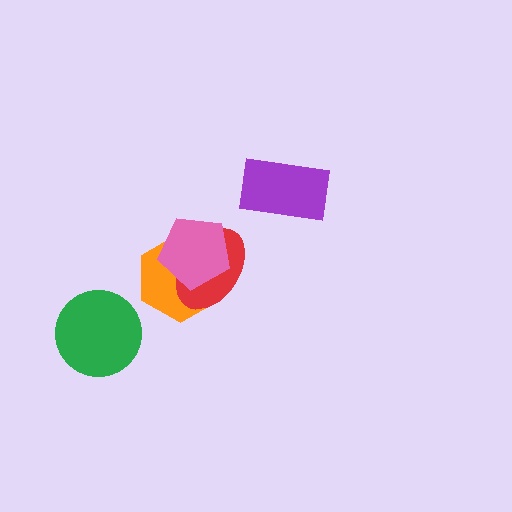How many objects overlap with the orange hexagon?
2 objects overlap with the orange hexagon.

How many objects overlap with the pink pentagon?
2 objects overlap with the pink pentagon.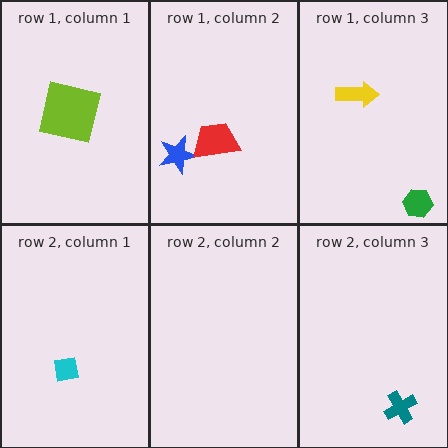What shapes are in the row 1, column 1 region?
The lime square.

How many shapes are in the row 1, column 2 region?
2.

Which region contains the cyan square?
The row 2, column 1 region.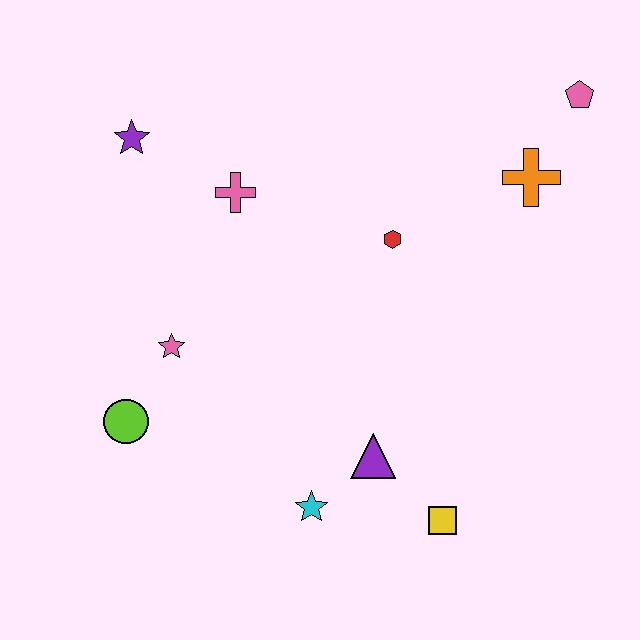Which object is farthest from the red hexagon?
The lime circle is farthest from the red hexagon.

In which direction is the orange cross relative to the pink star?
The orange cross is to the right of the pink star.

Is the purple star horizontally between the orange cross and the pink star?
No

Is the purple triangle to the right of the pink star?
Yes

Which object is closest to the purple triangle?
The cyan star is closest to the purple triangle.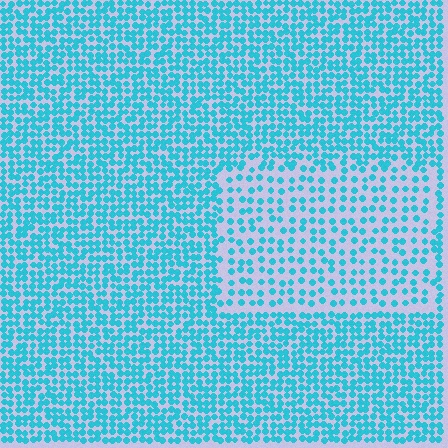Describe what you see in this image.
The image contains small cyan elements arranged at two different densities. A rectangle-shaped region is visible where the elements are less densely packed than the surrounding area.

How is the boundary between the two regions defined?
The boundary is defined by a change in element density (approximately 2.0x ratio). All elements are the same color, size, and shape.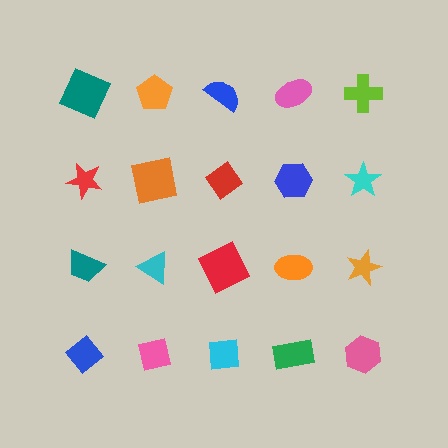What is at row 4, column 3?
A cyan square.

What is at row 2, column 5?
A cyan star.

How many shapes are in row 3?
5 shapes.